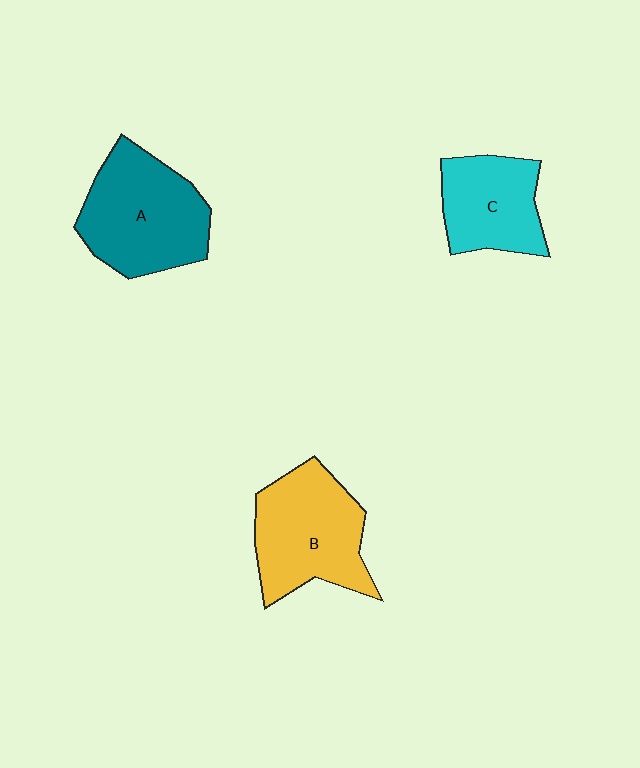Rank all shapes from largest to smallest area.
From largest to smallest: A (teal), B (yellow), C (cyan).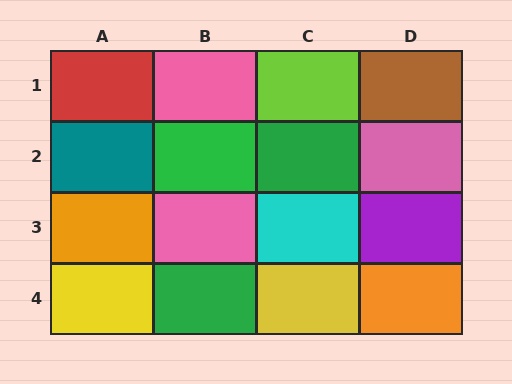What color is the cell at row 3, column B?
Pink.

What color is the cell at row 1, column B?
Pink.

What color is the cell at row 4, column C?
Yellow.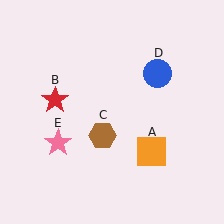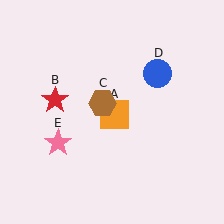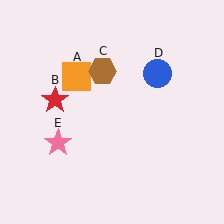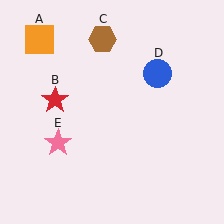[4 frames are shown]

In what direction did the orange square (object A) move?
The orange square (object A) moved up and to the left.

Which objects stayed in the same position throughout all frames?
Red star (object B) and blue circle (object D) and pink star (object E) remained stationary.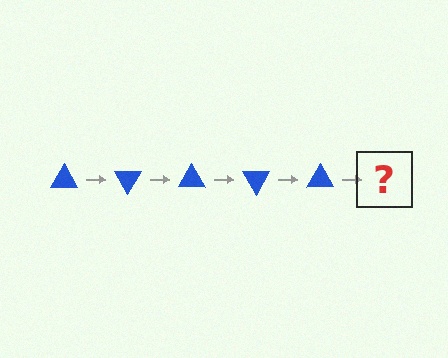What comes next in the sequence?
The next element should be a blue triangle rotated 300 degrees.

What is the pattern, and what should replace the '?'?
The pattern is that the triangle rotates 60 degrees each step. The '?' should be a blue triangle rotated 300 degrees.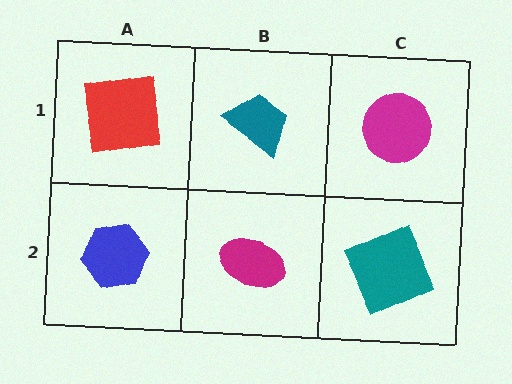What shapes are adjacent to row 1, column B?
A magenta ellipse (row 2, column B), a red square (row 1, column A), a magenta circle (row 1, column C).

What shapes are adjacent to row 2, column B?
A teal trapezoid (row 1, column B), a blue hexagon (row 2, column A), a teal square (row 2, column C).